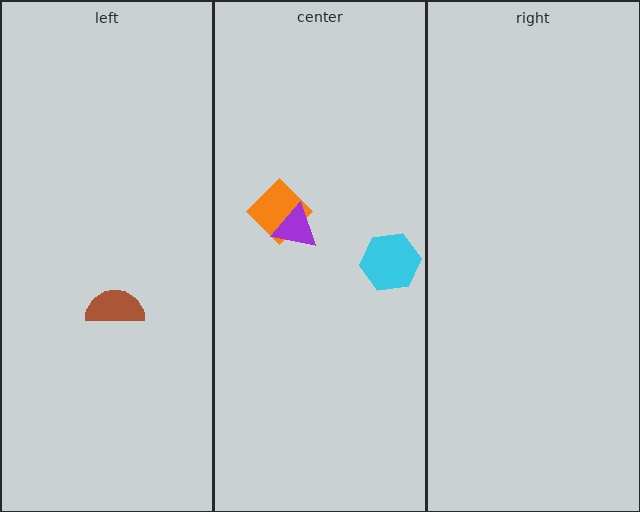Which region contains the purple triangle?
The center region.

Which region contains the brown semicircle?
The left region.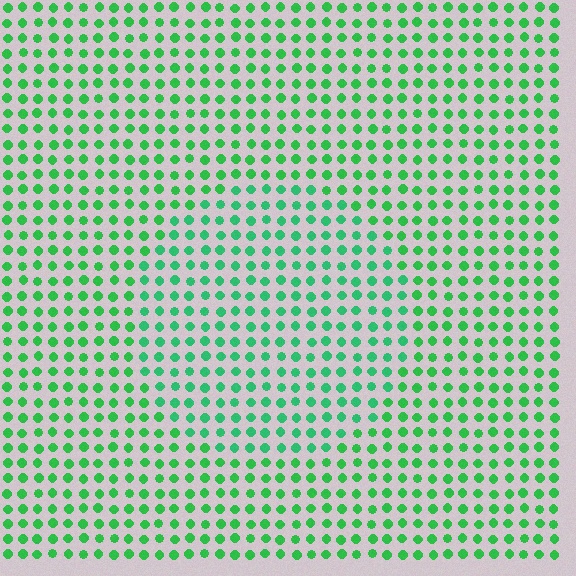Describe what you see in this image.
The image is filled with small green elements in a uniform arrangement. A circle-shaped region is visible where the elements are tinted to a slightly different hue, forming a subtle color boundary.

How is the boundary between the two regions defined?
The boundary is defined purely by a slight shift in hue (about 17 degrees). Spacing, size, and orientation are identical on both sides.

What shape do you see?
I see a circle.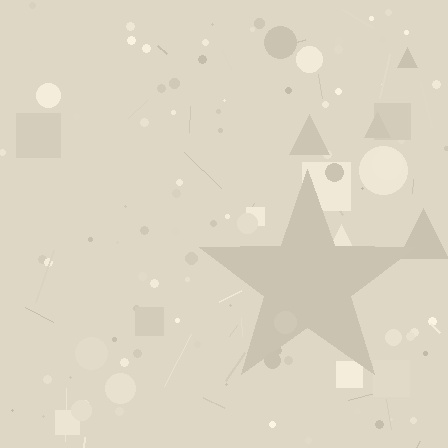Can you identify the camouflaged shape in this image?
The camouflaged shape is a star.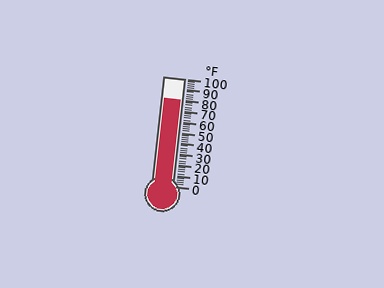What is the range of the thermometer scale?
The thermometer scale ranges from 0°F to 100°F.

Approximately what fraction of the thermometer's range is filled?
The thermometer is filled to approximately 80% of its range.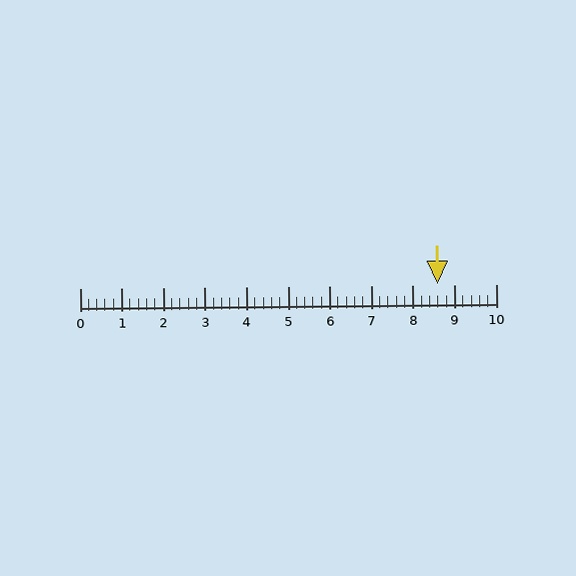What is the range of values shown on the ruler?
The ruler shows values from 0 to 10.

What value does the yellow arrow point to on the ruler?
The yellow arrow points to approximately 8.6.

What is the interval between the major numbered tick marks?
The major tick marks are spaced 1 units apart.